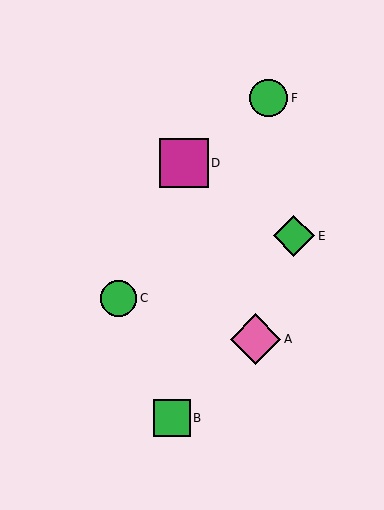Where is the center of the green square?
The center of the green square is at (172, 418).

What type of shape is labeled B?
Shape B is a green square.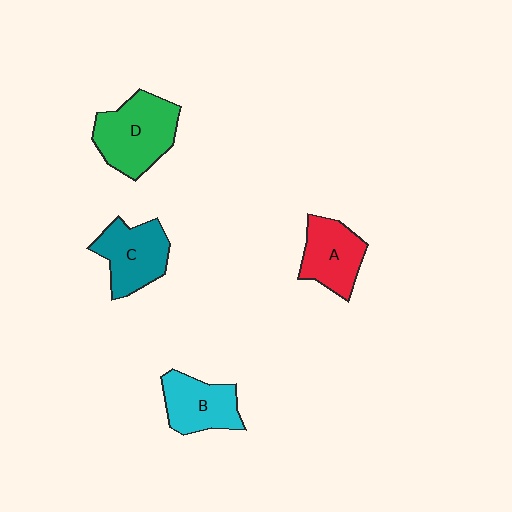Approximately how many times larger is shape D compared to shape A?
Approximately 1.4 times.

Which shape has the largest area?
Shape D (green).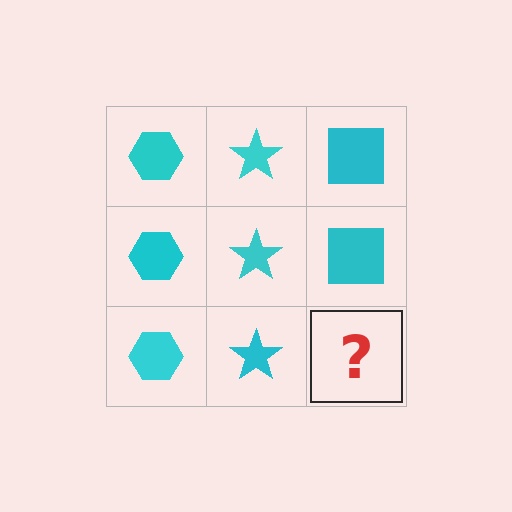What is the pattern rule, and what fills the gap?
The rule is that each column has a consistent shape. The gap should be filled with a cyan square.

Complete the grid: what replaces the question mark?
The question mark should be replaced with a cyan square.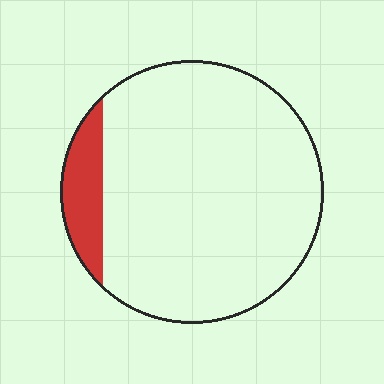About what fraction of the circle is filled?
About one tenth (1/10).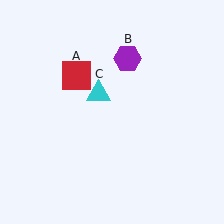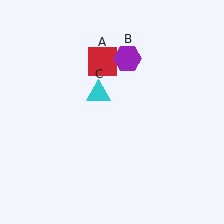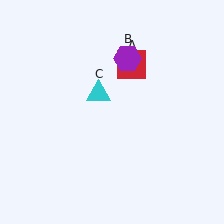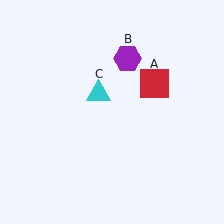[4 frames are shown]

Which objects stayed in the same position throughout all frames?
Purple hexagon (object B) and cyan triangle (object C) remained stationary.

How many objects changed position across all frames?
1 object changed position: red square (object A).